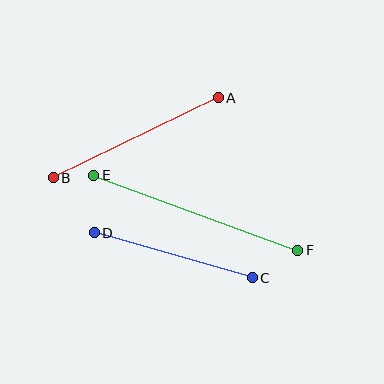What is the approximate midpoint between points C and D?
The midpoint is at approximately (173, 255) pixels.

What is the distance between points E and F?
The distance is approximately 218 pixels.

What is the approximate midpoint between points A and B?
The midpoint is at approximately (136, 138) pixels.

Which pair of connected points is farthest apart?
Points E and F are farthest apart.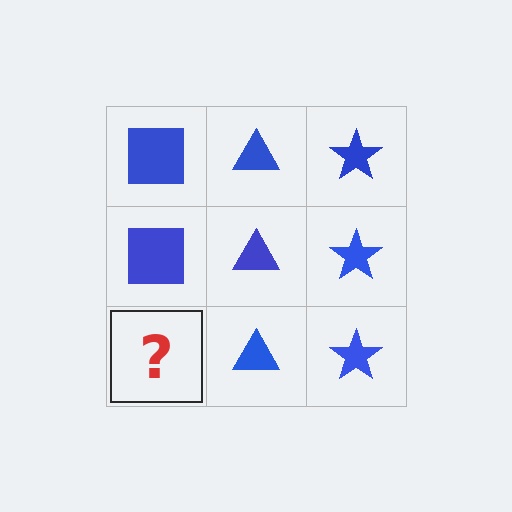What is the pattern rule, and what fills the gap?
The rule is that each column has a consistent shape. The gap should be filled with a blue square.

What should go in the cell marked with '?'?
The missing cell should contain a blue square.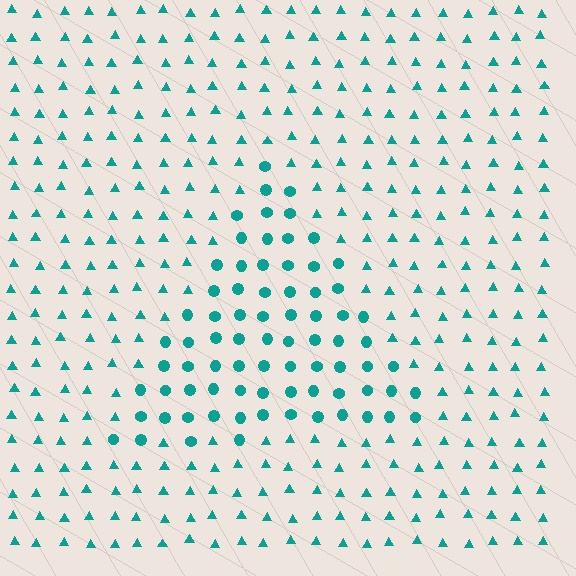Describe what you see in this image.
The image is filled with small teal elements arranged in a uniform grid. A triangle-shaped region contains circles, while the surrounding area contains triangles. The boundary is defined purely by the change in element shape.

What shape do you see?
I see a triangle.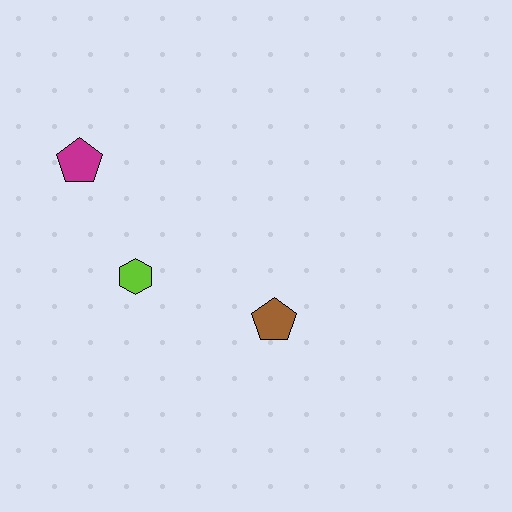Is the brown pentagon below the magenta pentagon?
Yes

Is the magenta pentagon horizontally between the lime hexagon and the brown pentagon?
No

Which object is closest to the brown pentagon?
The lime hexagon is closest to the brown pentagon.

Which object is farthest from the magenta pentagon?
The brown pentagon is farthest from the magenta pentagon.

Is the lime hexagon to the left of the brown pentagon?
Yes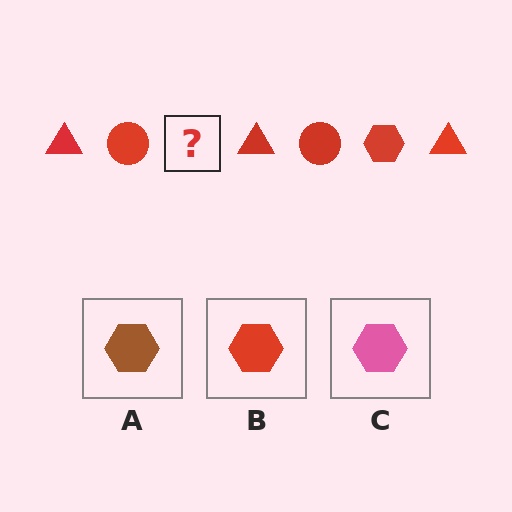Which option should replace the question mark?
Option B.